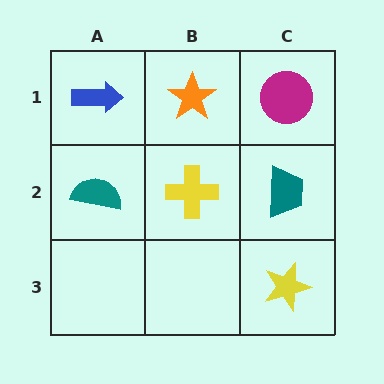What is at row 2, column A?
A teal semicircle.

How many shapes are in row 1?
3 shapes.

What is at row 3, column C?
A yellow star.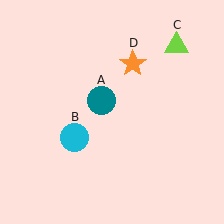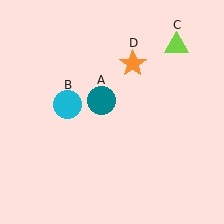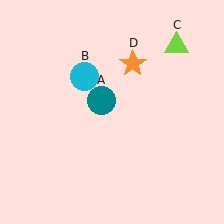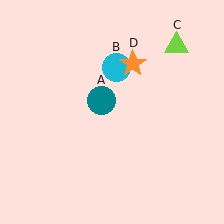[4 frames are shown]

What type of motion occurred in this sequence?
The cyan circle (object B) rotated clockwise around the center of the scene.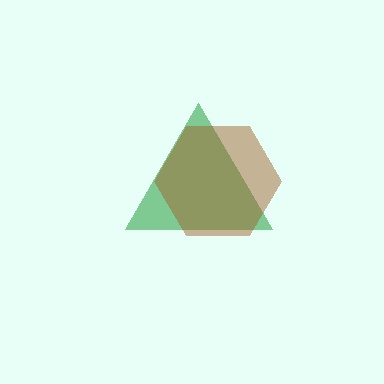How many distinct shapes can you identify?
There are 2 distinct shapes: a green triangle, a brown hexagon.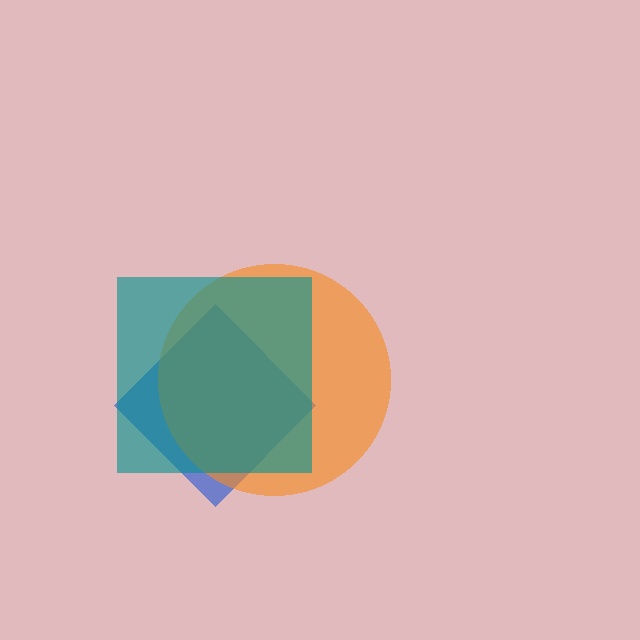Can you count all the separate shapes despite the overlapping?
Yes, there are 3 separate shapes.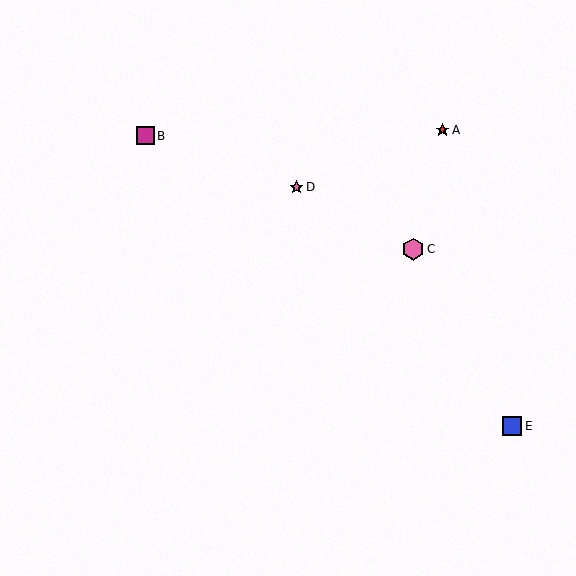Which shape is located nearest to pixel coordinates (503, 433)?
The blue square (labeled E) at (512, 426) is nearest to that location.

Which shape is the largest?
The pink hexagon (labeled C) is the largest.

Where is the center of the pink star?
The center of the pink star is at (297, 187).